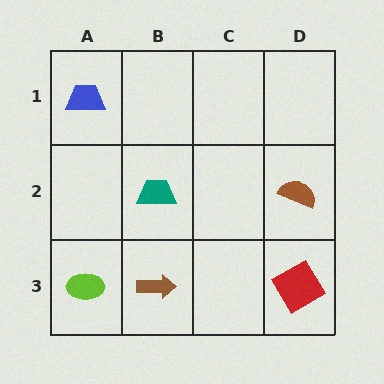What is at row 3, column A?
A lime ellipse.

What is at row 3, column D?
A red square.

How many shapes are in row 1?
1 shape.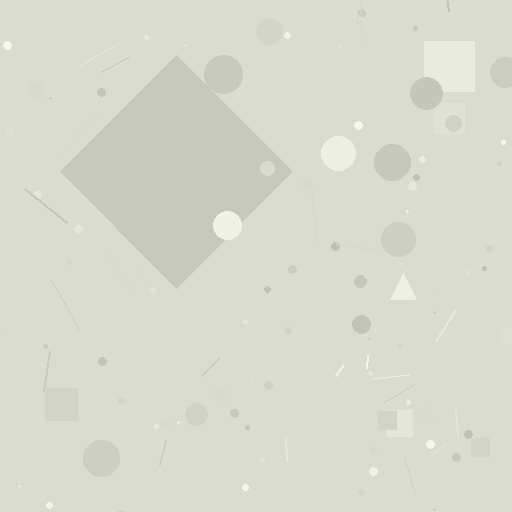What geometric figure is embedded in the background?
A diamond is embedded in the background.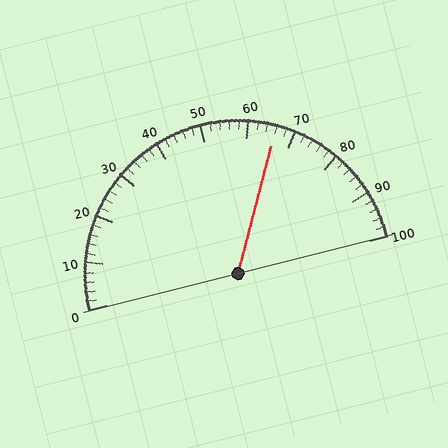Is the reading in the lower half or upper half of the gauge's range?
The reading is in the upper half of the range (0 to 100).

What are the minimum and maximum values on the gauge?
The gauge ranges from 0 to 100.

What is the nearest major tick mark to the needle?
The nearest major tick mark is 70.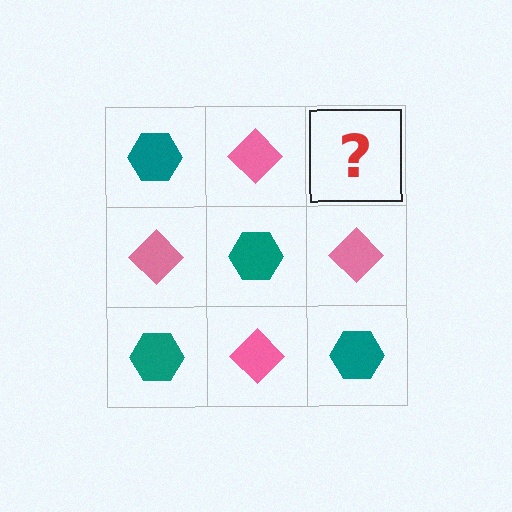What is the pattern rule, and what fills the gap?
The rule is that it alternates teal hexagon and pink diamond in a checkerboard pattern. The gap should be filled with a teal hexagon.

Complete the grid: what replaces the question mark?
The question mark should be replaced with a teal hexagon.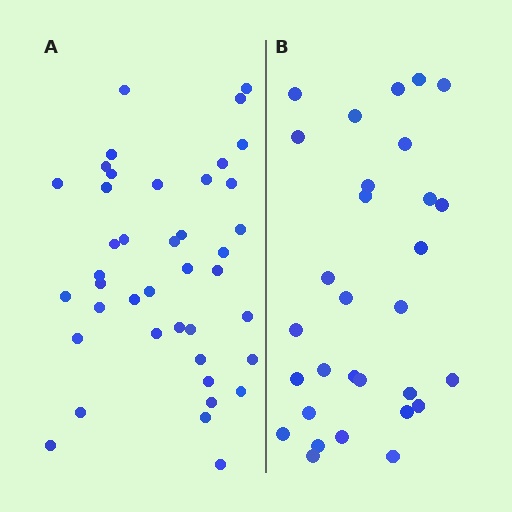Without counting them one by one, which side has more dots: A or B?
Region A (the left region) has more dots.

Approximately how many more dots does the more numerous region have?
Region A has roughly 12 or so more dots than region B.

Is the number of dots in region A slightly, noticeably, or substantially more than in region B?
Region A has noticeably more, but not dramatically so. The ratio is roughly 1.4 to 1.